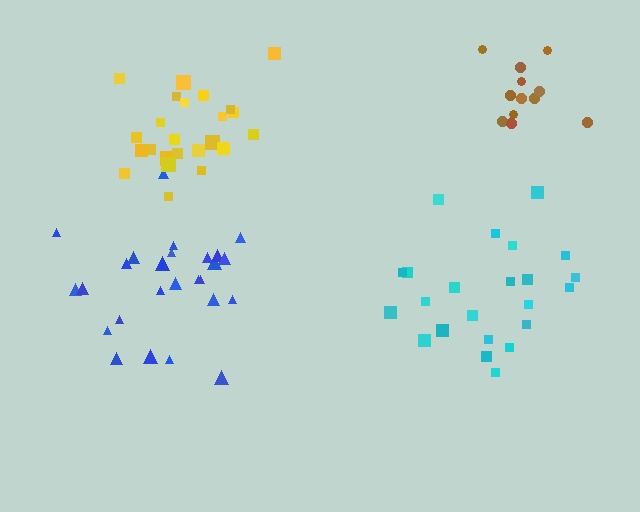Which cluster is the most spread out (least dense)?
Cyan.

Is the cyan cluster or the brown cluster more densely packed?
Brown.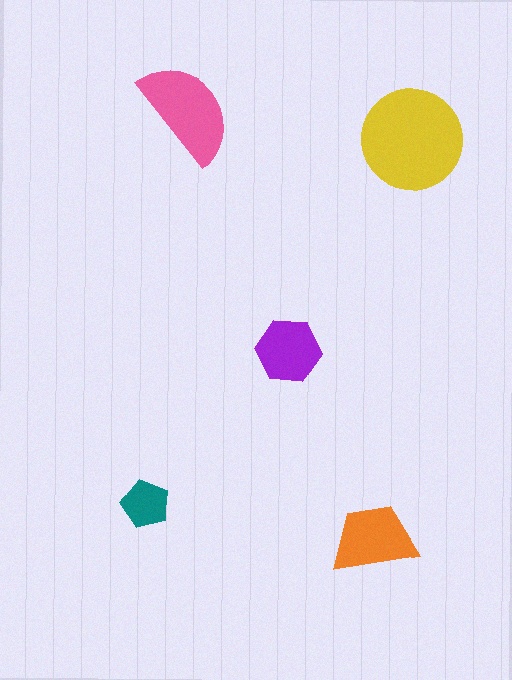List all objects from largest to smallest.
The yellow circle, the pink semicircle, the orange trapezoid, the purple hexagon, the teal pentagon.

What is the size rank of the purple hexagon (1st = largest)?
4th.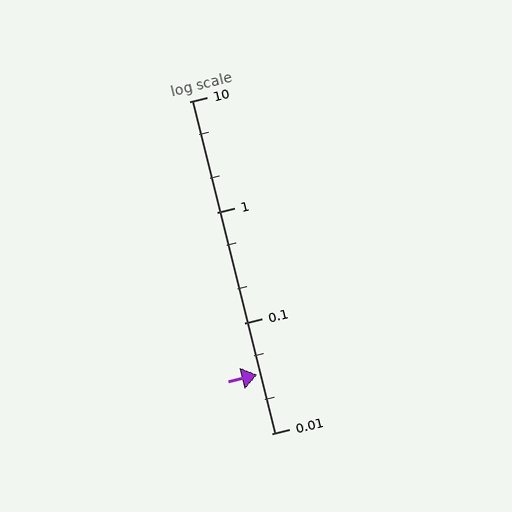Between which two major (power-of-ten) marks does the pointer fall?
The pointer is between 0.01 and 0.1.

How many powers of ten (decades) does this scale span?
The scale spans 3 decades, from 0.01 to 10.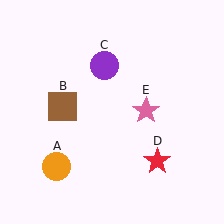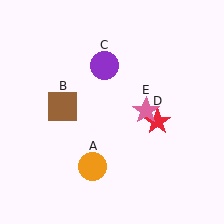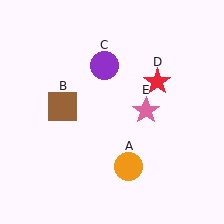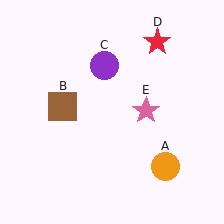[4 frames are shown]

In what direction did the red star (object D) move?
The red star (object D) moved up.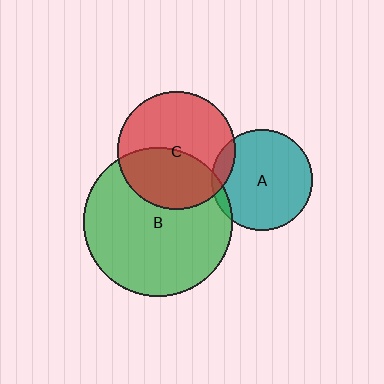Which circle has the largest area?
Circle B (green).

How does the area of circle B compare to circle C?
Approximately 1.6 times.